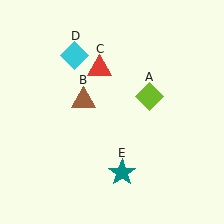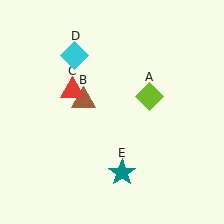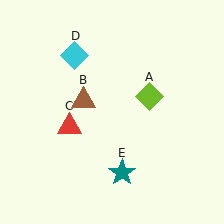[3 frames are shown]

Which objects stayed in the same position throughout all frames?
Lime diamond (object A) and brown triangle (object B) and cyan diamond (object D) and teal star (object E) remained stationary.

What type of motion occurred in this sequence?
The red triangle (object C) rotated counterclockwise around the center of the scene.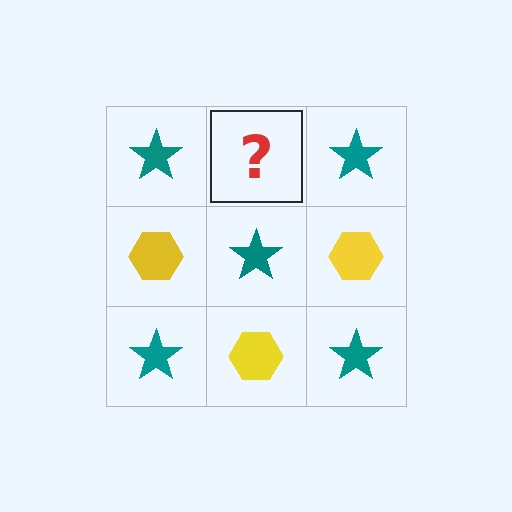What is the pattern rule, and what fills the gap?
The rule is that it alternates teal star and yellow hexagon in a checkerboard pattern. The gap should be filled with a yellow hexagon.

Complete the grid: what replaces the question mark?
The question mark should be replaced with a yellow hexagon.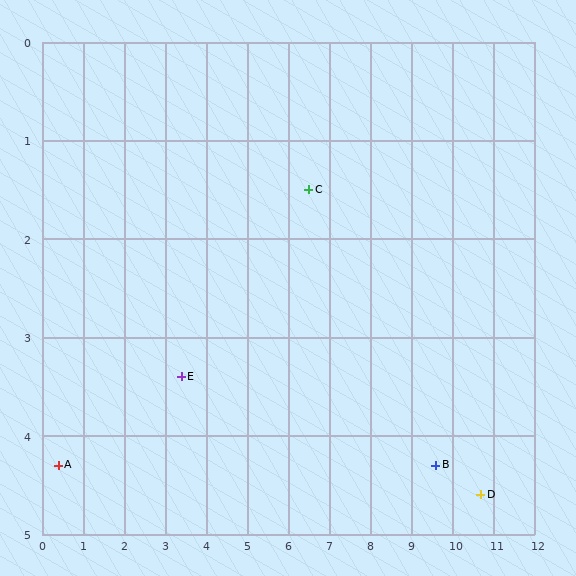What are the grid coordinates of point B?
Point B is at approximately (9.6, 4.3).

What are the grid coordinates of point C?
Point C is at approximately (6.5, 1.5).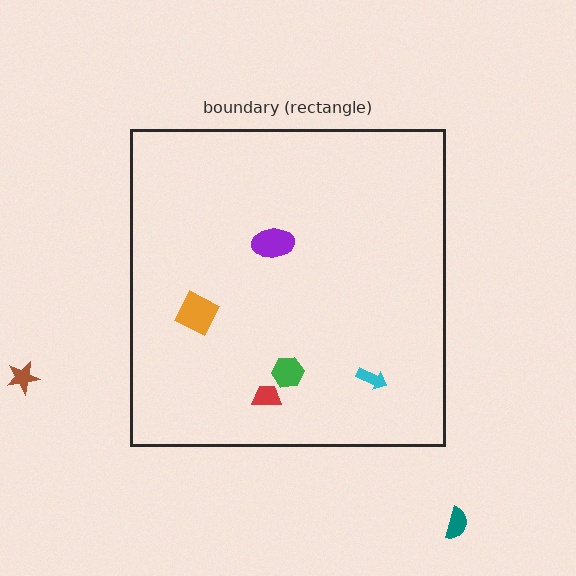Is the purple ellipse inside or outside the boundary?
Inside.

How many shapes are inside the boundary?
5 inside, 2 outside.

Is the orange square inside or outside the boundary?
Inside.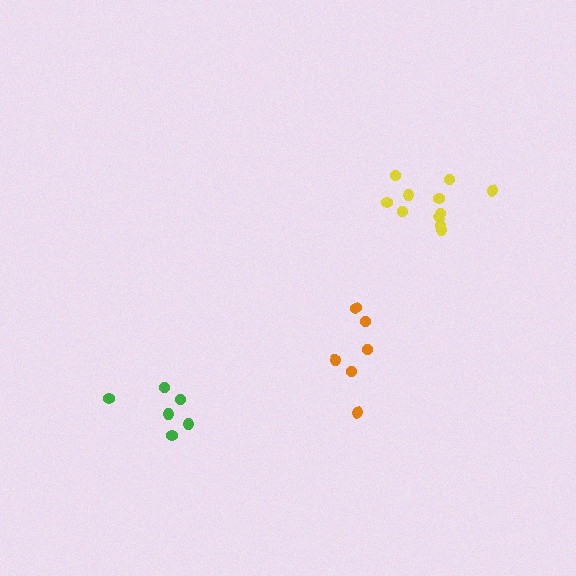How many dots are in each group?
Group 1: 6 dots, Group 2: 11 dots, Group 3: 6 dots (23 total).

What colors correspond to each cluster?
The clusters are colored: green, yellow, orange.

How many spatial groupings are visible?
There are 3 spatial groupings.